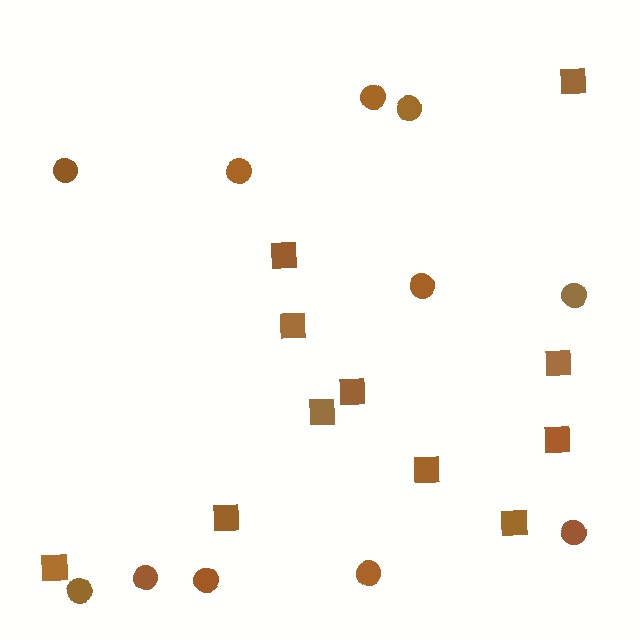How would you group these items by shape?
There are 2 groups: one group of squares (11) and one group of circles (11).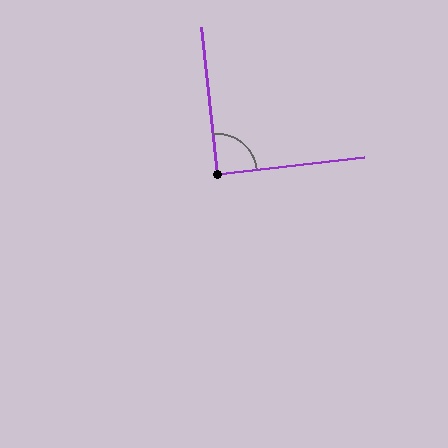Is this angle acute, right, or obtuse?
It is approximately a right angle.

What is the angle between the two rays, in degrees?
Approximately 90 degrees.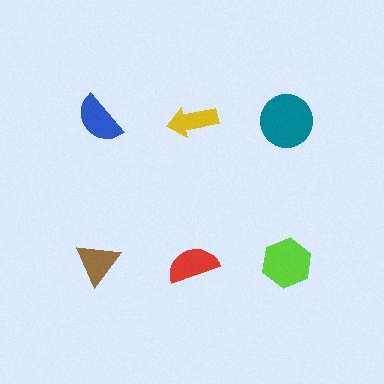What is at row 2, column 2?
A red semicircle.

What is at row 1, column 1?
A blue semicircle.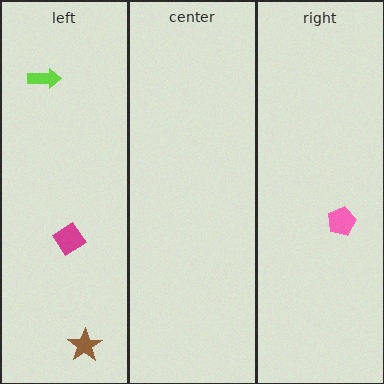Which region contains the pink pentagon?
The right region.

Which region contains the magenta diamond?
The left region.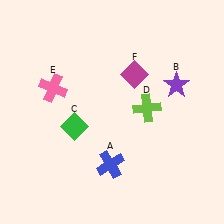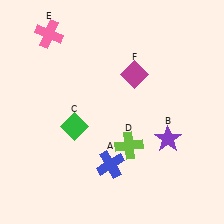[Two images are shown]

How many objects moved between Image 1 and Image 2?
3 objects moved between the two images.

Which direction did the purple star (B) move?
The purple star (B) moved down.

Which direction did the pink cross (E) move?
The pink cross (E) moved up.